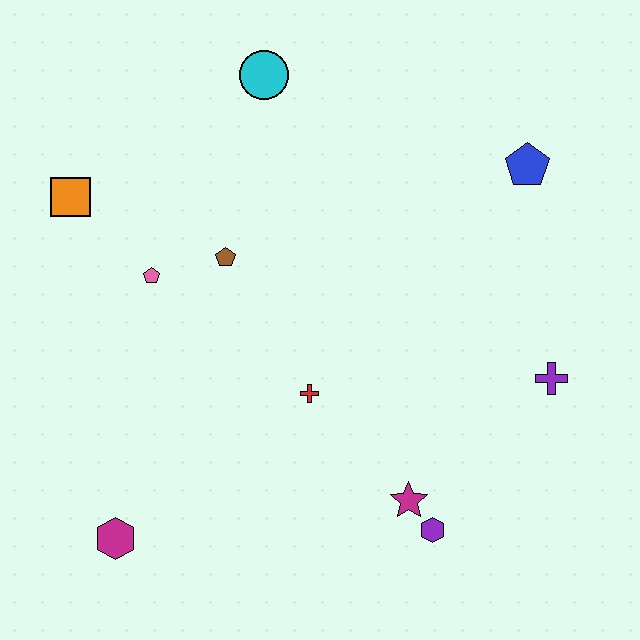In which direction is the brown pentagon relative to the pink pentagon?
The brown pentagon is to the right of the pink pentagon.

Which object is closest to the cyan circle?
The brown pentagon is closest to the cyan circle.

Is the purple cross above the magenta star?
Yes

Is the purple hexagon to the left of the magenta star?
No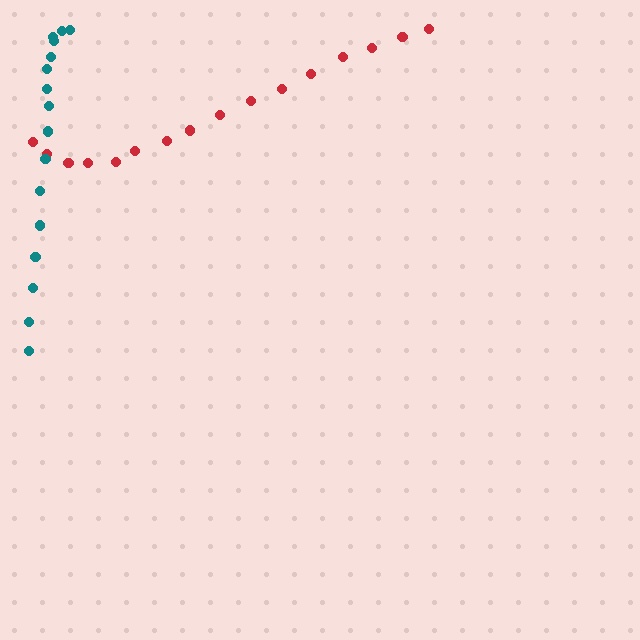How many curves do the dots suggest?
There are 2 distinct paths.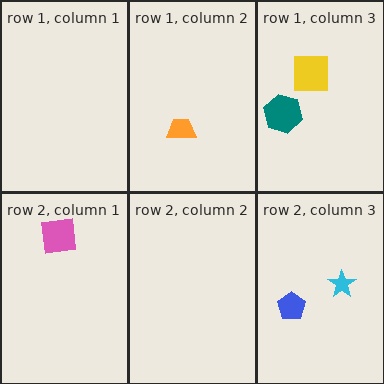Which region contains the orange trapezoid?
The row 1, column 2 region.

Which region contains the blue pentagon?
The row 2, column 3 region.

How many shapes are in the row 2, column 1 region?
1.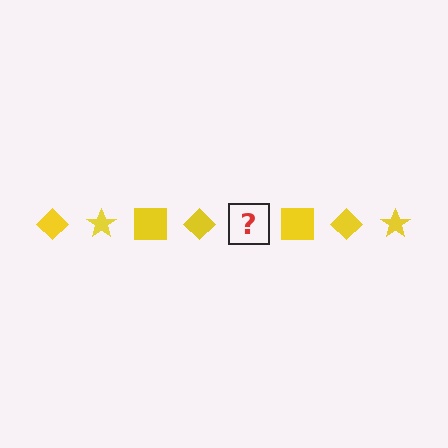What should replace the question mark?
The question mark should be replaced with a yellow star.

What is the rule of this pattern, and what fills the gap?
The rule is that the pattern cycles through diamond, star, square shapes in yellow. The gap should be filled with a yellow star.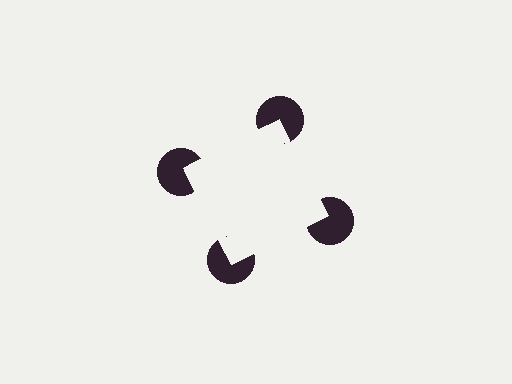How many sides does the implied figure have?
4 sides.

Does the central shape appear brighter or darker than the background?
It typically appears slightly brighter than the background, even though no actual brightness change is drawn.